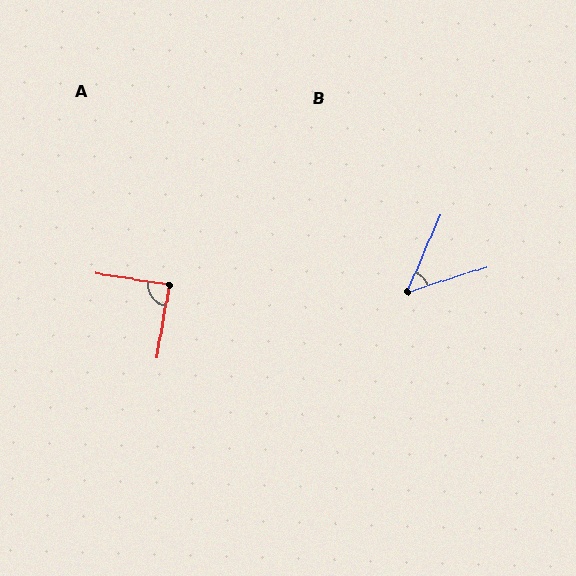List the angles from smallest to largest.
B (48°), A (89°).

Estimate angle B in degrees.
Approximately 48 degrees.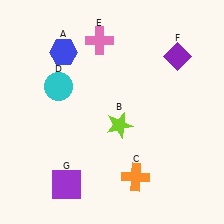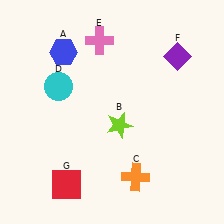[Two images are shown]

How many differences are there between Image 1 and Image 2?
There is 1 difference between the two images.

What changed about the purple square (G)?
In Image 1, G is purple. In Image 2, it changed to red.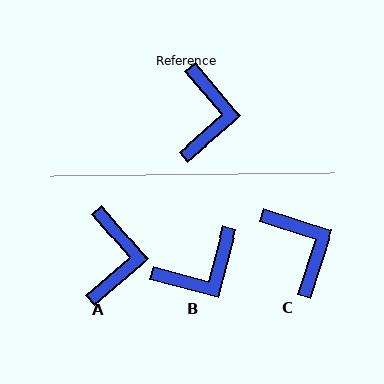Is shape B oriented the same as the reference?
No, it is off by about 55 degrees.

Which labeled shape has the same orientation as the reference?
A.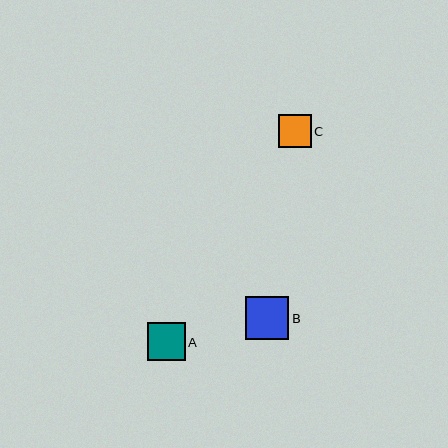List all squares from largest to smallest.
From largest to smallest: B, A, C.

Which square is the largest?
Square B is the largest with a size of approximately 43 pixels.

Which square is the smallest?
Square C is the smallest with a size of approximately 33 pixels.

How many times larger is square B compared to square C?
Square B is approximately 1.3 times the size of square C.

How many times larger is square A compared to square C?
Square A is approximately 1.2 times the size of square C.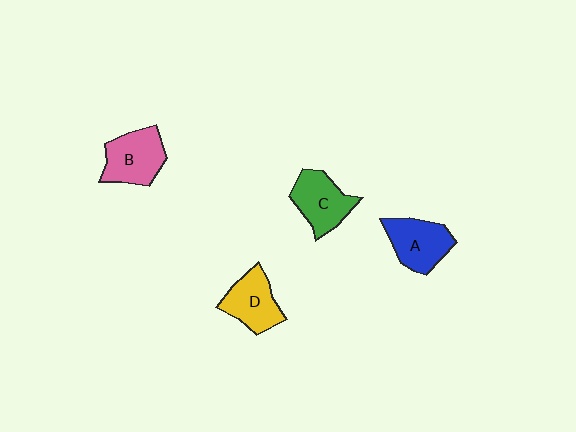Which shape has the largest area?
Shape B (pink).